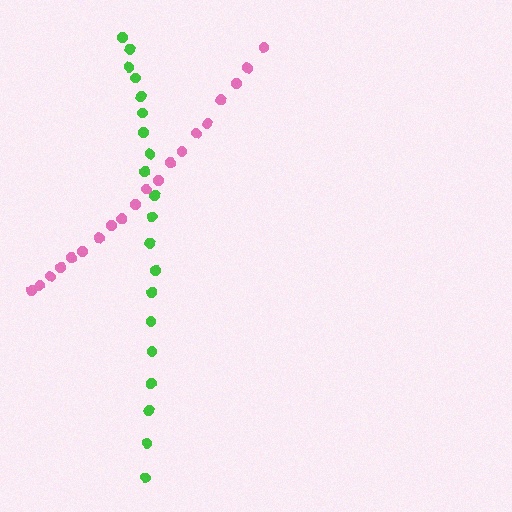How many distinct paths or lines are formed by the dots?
There are 2 distinct paths.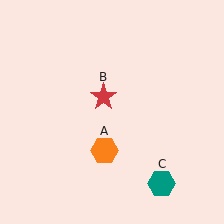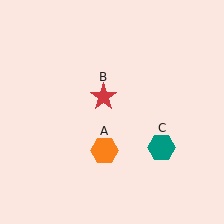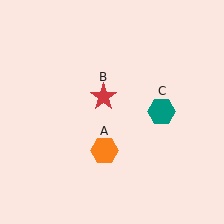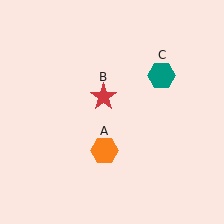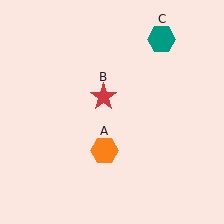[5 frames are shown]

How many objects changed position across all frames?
1 object changed position: teal hexagon (object C).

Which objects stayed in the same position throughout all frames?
Orange hexagon (object A) and red star (object B) remained stationary.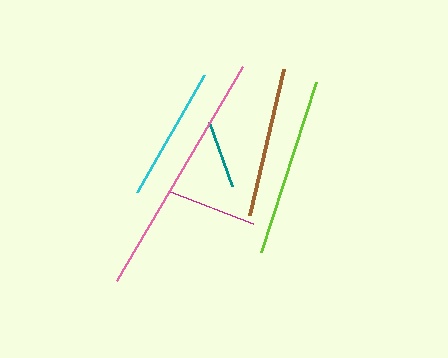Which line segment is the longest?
The pink line is the longest at approximately 248 pixels.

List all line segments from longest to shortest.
From longest to shortest: pink, lime, brown, cyan, magenta, teal.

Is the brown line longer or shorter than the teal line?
The brown line is longer than the teal line.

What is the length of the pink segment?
The pink segment is approximately 248 pixels long.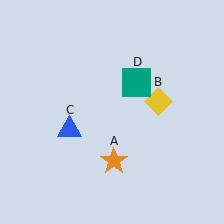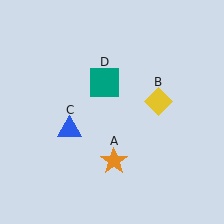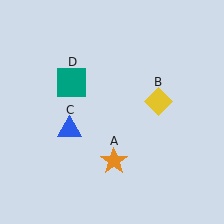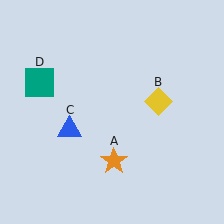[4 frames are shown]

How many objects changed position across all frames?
1 object changed position: teal square (object D).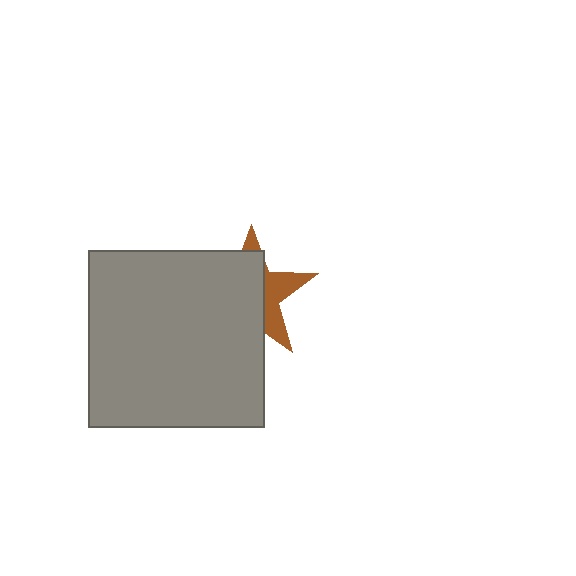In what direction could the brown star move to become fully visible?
The brown star could move right. That would shift it out from behind the gray square entirely.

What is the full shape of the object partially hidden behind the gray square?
The partially hidden object is a brown star.